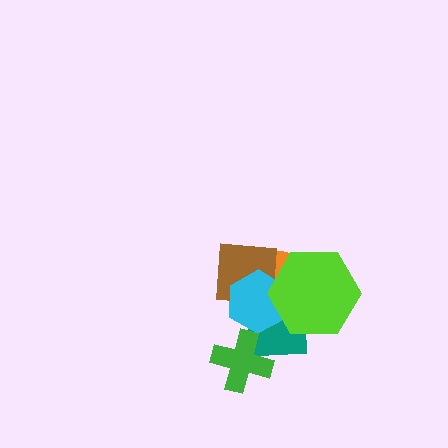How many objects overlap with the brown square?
4 objects overlap with the brown square.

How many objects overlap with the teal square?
5 objects overlap with the teal square.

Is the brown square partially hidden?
Yes, it is partially covered by another shape.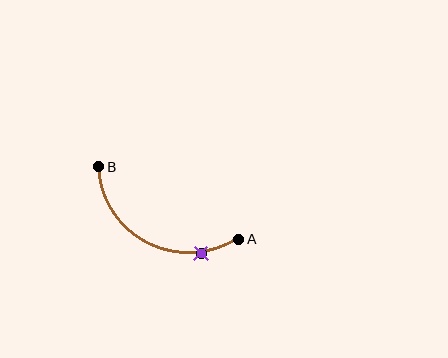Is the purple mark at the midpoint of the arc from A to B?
No. The purple mark lies on the arc but is closer to endpoint A. The arc midpoint would be at the point on the curve equidistant along the arc from both A and B.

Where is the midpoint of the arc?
The arc midpoint is the point on the curve farthest from the straight line joining A and B. It sits below that line.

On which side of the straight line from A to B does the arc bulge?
The arc bulges below the straight line connecting A and B.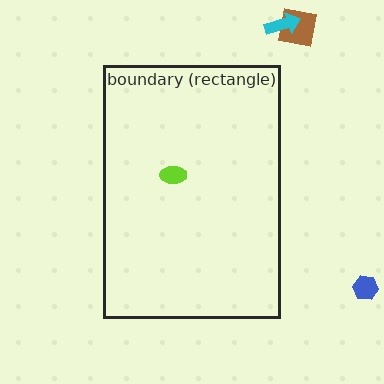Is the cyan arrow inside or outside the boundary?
Outside.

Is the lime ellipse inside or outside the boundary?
Inside.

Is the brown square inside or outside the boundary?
Outside.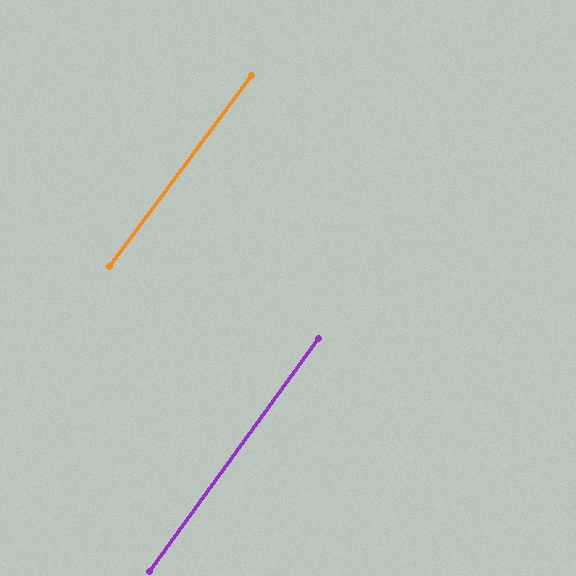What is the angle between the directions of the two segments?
Approximately 1 degree.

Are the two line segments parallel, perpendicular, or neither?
Parallel — their directions differ by only 0.7°.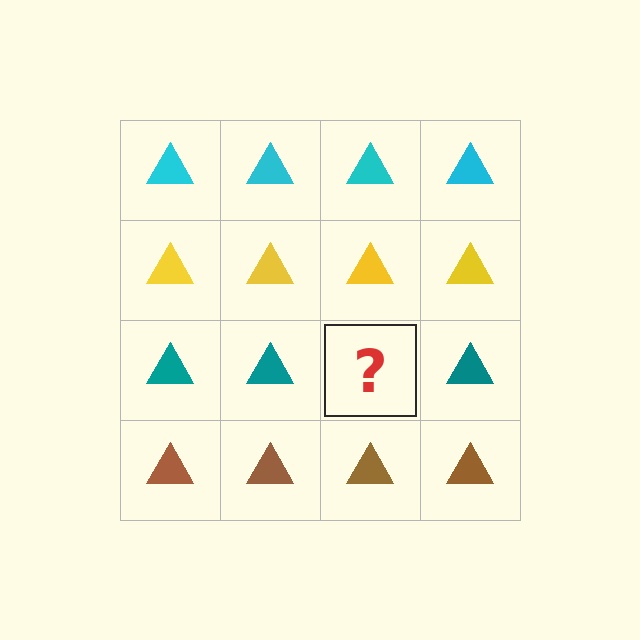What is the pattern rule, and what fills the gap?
The rule is that each row has a consistent color. The gap should be filled with a teal triangle.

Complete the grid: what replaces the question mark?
The question mark should be replaced with a teal triangle.